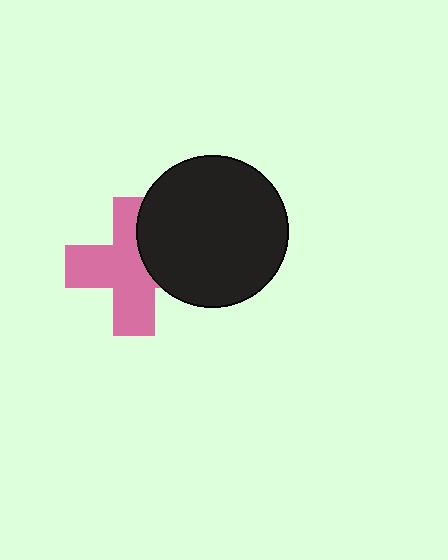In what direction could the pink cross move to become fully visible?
The pink cross could move left. That would shift it out from behind the black circle entirely.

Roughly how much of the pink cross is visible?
Most of it is visible (roughly 67%).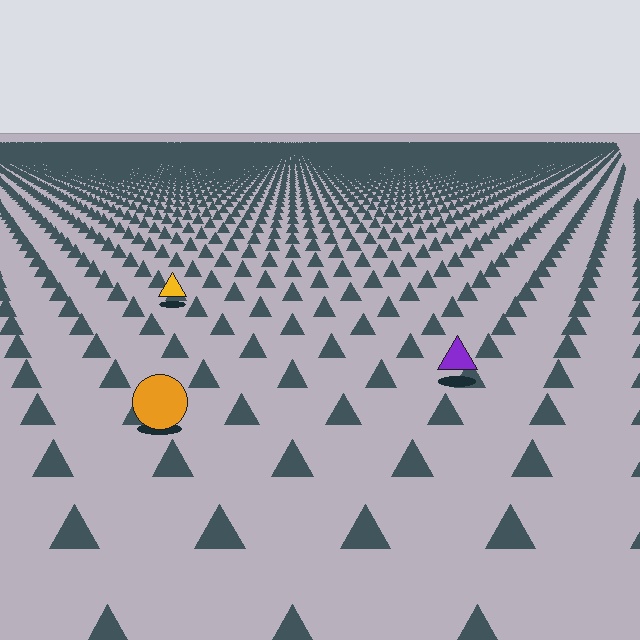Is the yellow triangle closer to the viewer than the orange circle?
No. The orange circle is closer — you can tell from the texture gradient: the ground texture is coarser near it.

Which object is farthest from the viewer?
The yellow triangle is farthest from the viewer. It appears smaller and the ground texture around it is denser.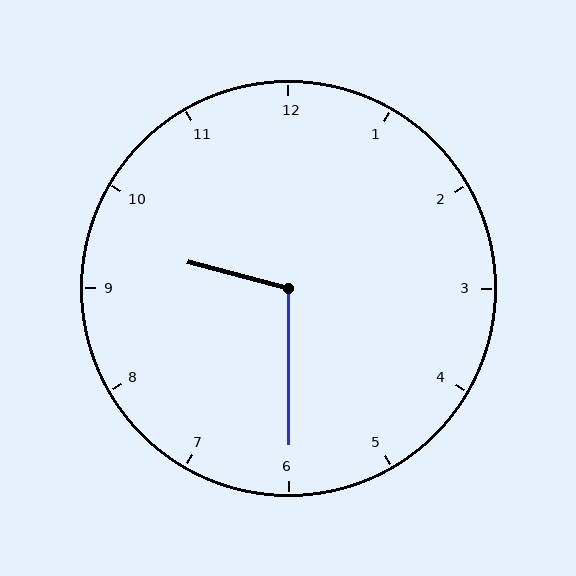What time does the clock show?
9:30.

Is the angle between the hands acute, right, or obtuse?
It is obtuse.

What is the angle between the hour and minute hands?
Approximately 105 degrees.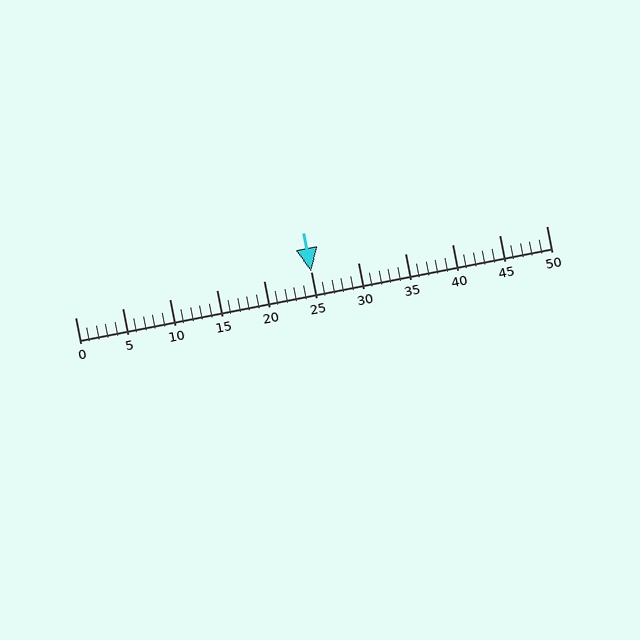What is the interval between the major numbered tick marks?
The major tick marks are spaced 5 units apart.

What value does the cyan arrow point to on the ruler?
The cyan arrow points to approximately 25.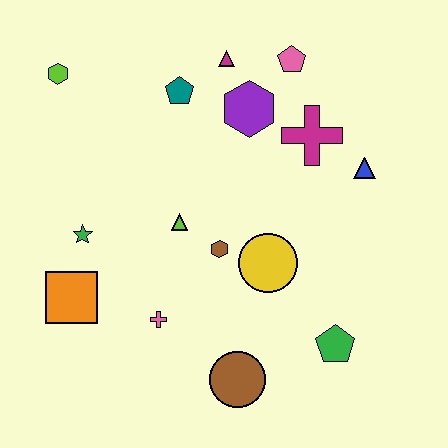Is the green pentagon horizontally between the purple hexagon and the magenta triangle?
No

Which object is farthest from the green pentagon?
The lime hexagon is farthest from the green pentagon.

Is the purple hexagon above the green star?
Yes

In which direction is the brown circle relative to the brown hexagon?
The brown circle is below the brown hexagon.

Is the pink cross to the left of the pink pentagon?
Yes